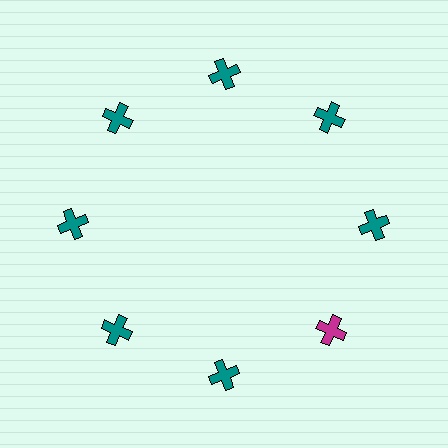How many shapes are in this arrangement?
There are 8 shapes arranged in a ring pattern.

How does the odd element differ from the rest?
It has a different color: magenta instead of teal.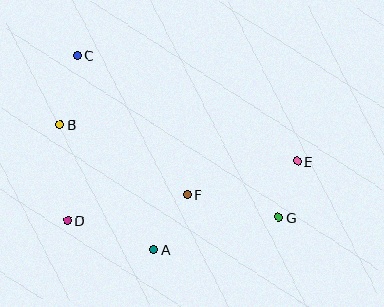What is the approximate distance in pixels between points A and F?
The distance between A and F is approximately 64 pixels.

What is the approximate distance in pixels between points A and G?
The distance between A and G is approximately 129 pixels.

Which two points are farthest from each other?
Points C and G are farthest from each other.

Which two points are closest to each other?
Points E and G are closest to each other.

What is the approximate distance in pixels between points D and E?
The distance between D and E is approximately 237 pixels.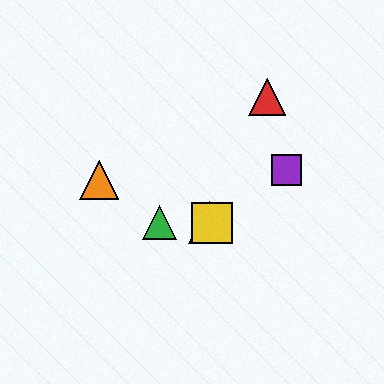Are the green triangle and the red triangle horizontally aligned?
No, the green triangle is at y≈223 and the red triangle is at y≈97.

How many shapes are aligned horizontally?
3 shapes (the blue triangle, the green triangle, the yellow square) are aligned horizontally.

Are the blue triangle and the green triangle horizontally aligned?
Yes, both are at y≈223.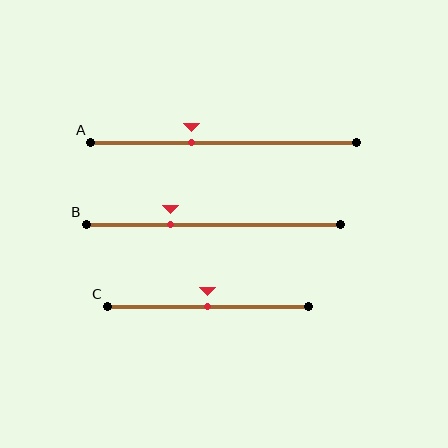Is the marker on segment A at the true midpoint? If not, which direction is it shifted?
No, the marker on segment A is shifted to the left by about 12% of the segment length.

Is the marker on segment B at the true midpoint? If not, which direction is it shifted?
No, the marker on segment B is shifted to the left by about 17% of the segment length.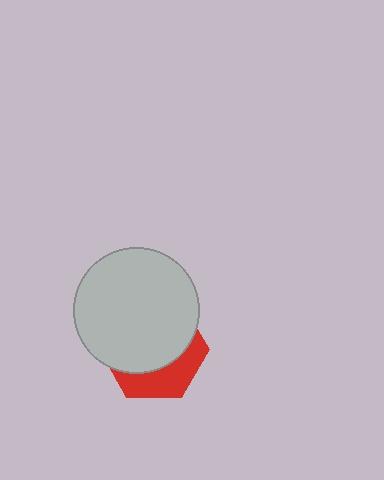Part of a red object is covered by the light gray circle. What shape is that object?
It is a hexagon.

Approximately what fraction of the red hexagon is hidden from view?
Roughly 66% of the red hexagon is hidden behind the light gray circle.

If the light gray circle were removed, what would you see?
You would see the complete red hexagon.